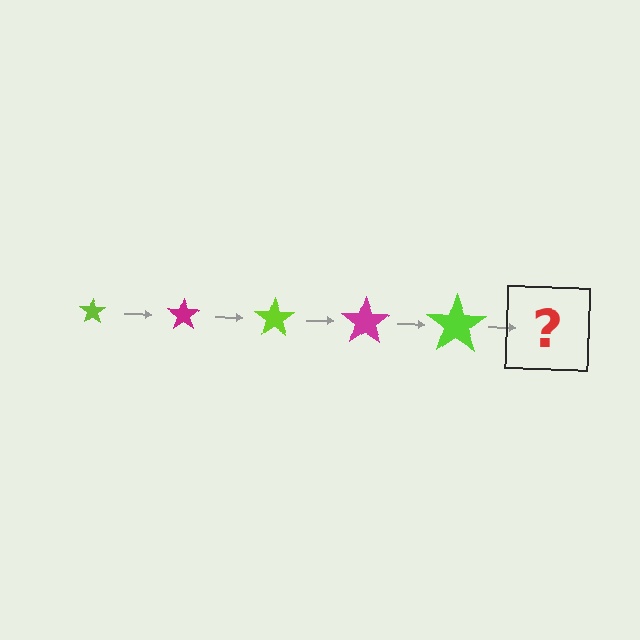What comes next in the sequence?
The next element should be a magenta star, larger than the previous one.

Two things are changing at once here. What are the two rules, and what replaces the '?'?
The two rules are that the star grows larger each step and the color cycles through lime and magenta. The '?' should be a magenta star, larger than the previous one.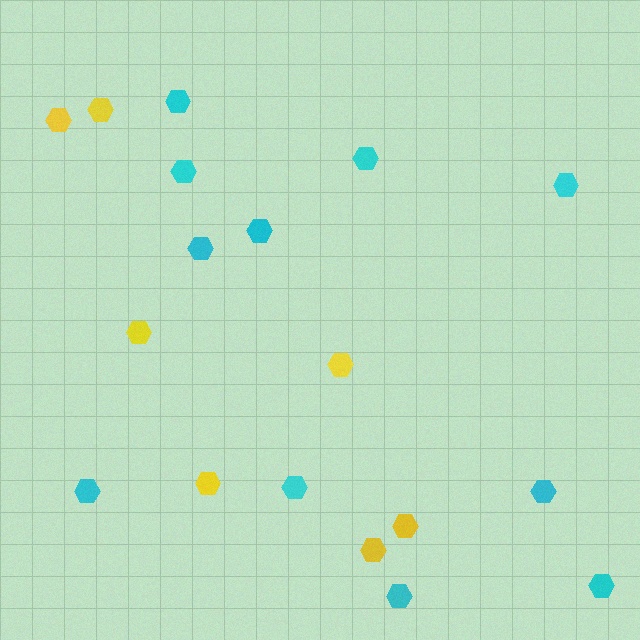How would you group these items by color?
There are 2 groups: one group of cyan hexagons (11) and one group of yellow hexagons (7).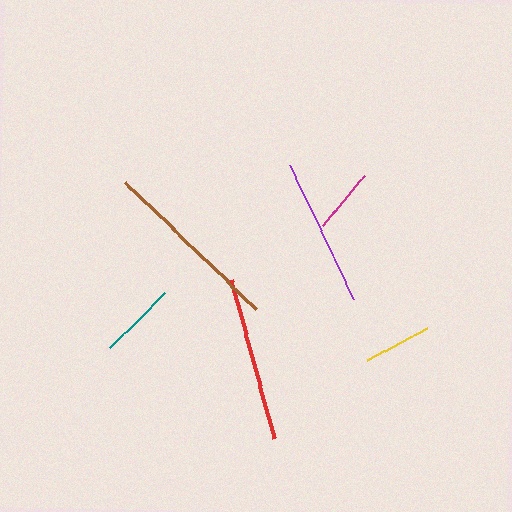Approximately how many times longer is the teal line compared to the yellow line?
The teal line is approximately 1.2 times the length of the yellow line.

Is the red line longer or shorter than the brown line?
The brown line is longer than the red line.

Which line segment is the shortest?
The magenta line is the shortest at approximately 65 pixels.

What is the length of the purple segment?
The purple segment is approximately 149 pixels long.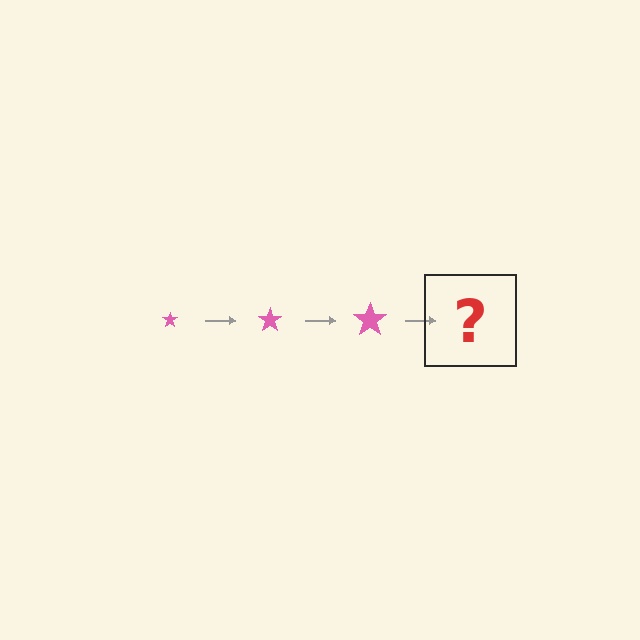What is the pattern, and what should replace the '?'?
The pattern is that the star gets progressively larger each step. The '?' should be a pink star, larger than the previous one.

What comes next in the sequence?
The next element should be a pink star, larger than the previous one.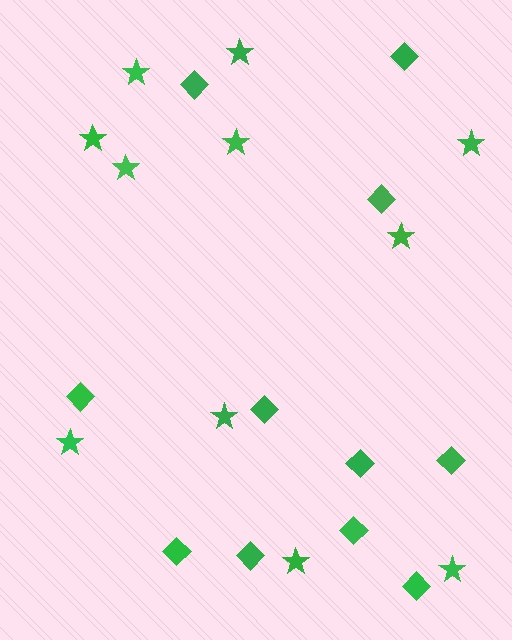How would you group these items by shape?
There are 2 groups: one group of diamonds (11) and one group of stars (11).